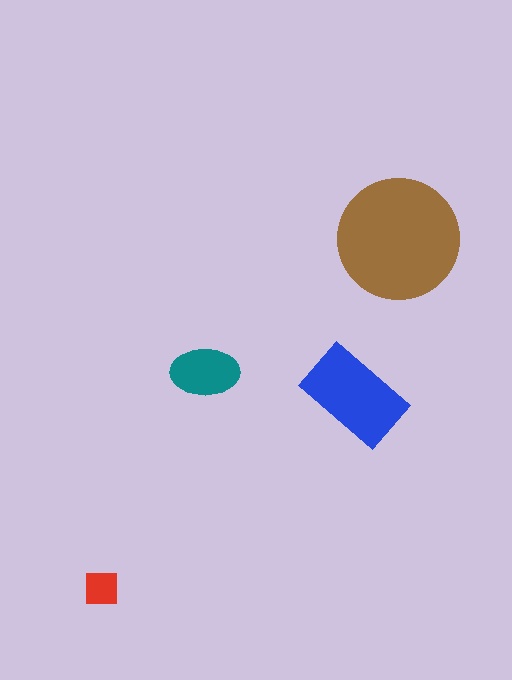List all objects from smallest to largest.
The red square, the teal ellipse, the blue rectangle, the brown circle.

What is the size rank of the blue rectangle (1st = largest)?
2nd.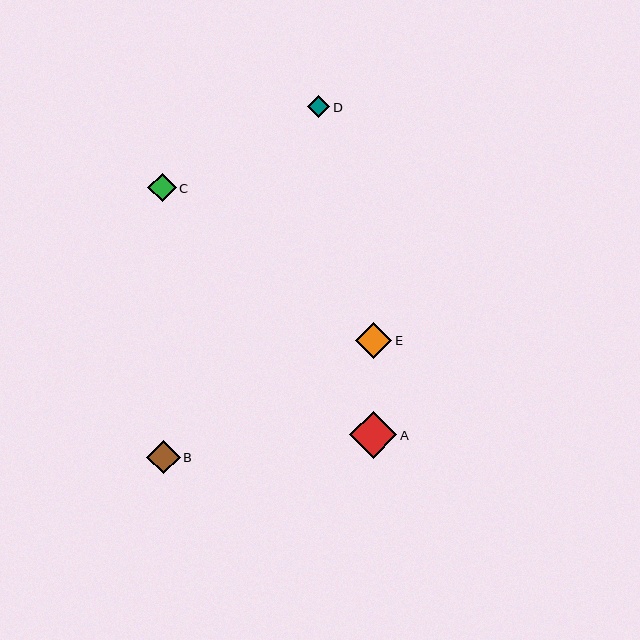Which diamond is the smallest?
Diamond D is the smallest with a size of approximately 23 pixels.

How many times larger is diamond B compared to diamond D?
Diamond B is approximately 1.5 times the size of diamond D.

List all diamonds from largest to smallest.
From largest to smallest: A, E, B, C, D.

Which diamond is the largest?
Diamond A is the largest with a size of approximately 47 pixels.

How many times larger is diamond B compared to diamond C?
Diamond B is approximately 1.2 times the size of diamond C.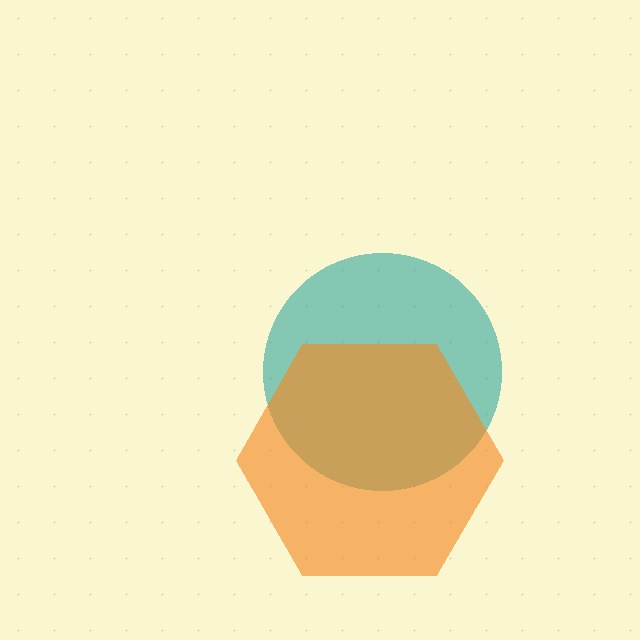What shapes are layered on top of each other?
The layered shapes are: a teal circle, an orange hexagon.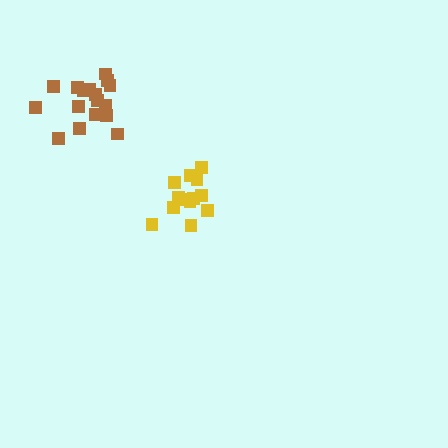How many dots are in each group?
Group 1: 14 dots, Group 2: 17 dots (31 total).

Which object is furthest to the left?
The brown cluster is leftmost.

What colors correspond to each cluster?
The clusters are colored: yellow, brown.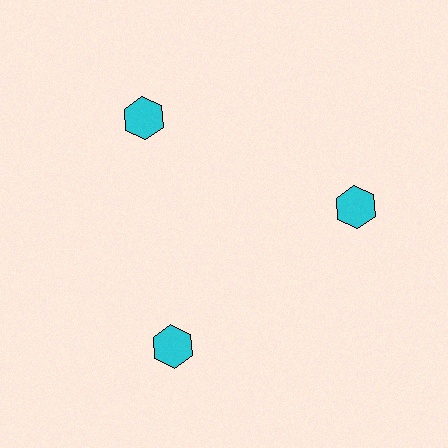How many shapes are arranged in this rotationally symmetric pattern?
There are 3 shapes, arranged in 3 groups of 1.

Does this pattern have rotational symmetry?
Yes, this pattern has 3-fold rotational symmetry. It looks the same after rotating 120 degrees around the center.